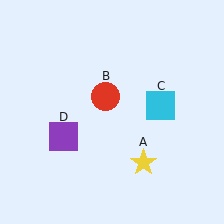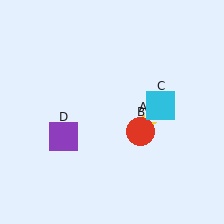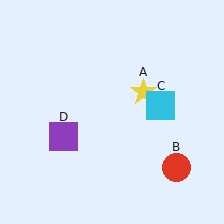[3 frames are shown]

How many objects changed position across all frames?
2 objects changed position: yellow star (object A), red circle (object B).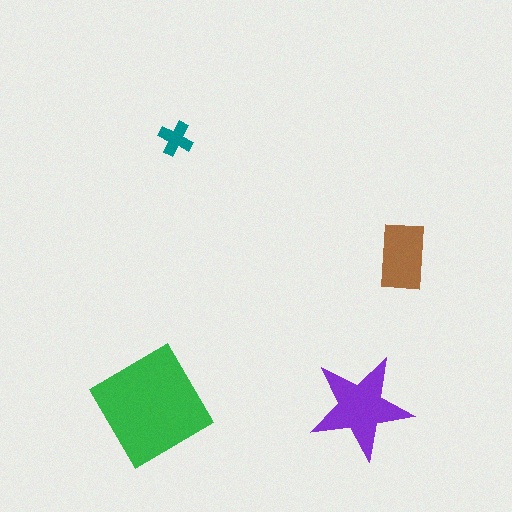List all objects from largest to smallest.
The green diamond, the purple star, the brown rectangle, the teal cross.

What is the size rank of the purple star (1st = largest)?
2nd.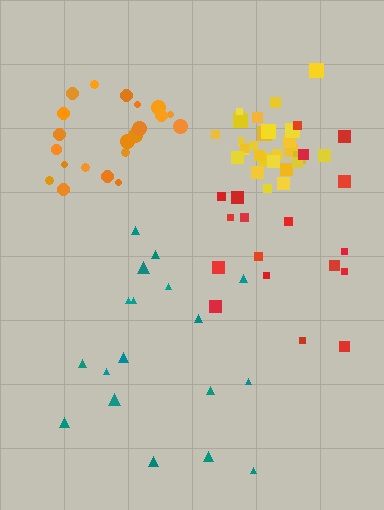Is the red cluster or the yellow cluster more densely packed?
Yellow.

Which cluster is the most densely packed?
Yellow.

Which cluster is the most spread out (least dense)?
Teal.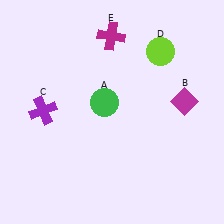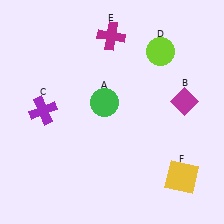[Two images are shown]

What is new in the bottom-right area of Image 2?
A yellow square (F) was added in the bottom-right area of Image 2.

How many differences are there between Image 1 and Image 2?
There is 1 difference between the two images.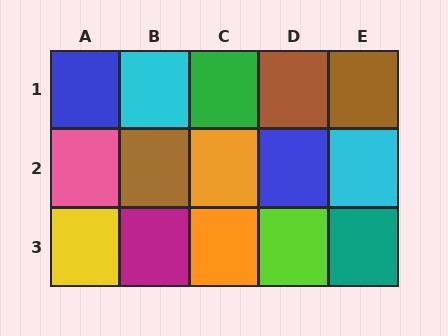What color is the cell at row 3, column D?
Lime.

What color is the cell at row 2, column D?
Blue.